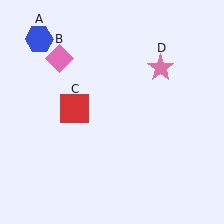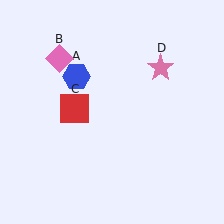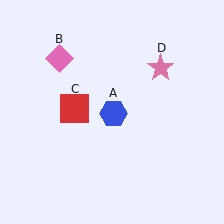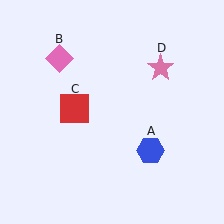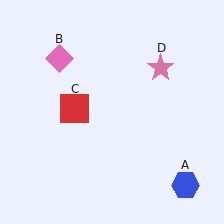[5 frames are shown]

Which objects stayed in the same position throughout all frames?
Pink diamond (object B) and red square (object C) and pink star (object D) remained stationary.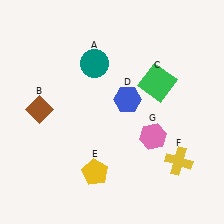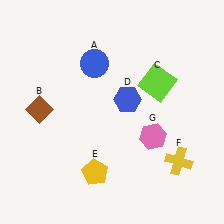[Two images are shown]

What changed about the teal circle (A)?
In Image 1, A is teal. In Image 2, it changed to blue.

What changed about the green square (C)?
In Image 1, C is green. In Image 2, it changed to lime.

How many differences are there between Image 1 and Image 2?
There are 2 differences between the two images.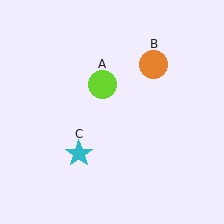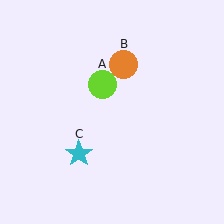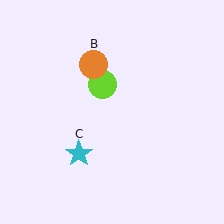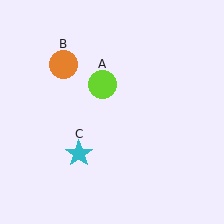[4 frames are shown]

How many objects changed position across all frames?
1 object changed position: orange circle (object B).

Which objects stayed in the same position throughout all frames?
Lime circle (object A) and cyan star (object C) remained stationary.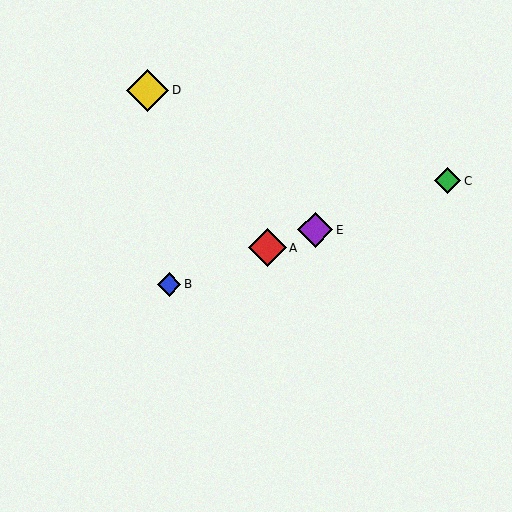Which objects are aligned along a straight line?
Objects A, B, C, E are aligned along a straight line.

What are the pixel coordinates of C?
Object C is at (448, 181).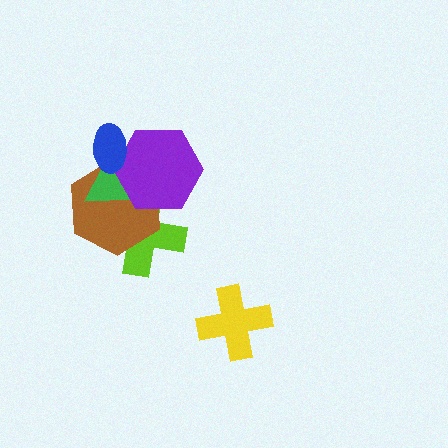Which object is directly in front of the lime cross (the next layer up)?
The brown hexagon is directly in front of the lime cross.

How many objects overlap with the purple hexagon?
4 objects overlap with the purple hexagon.